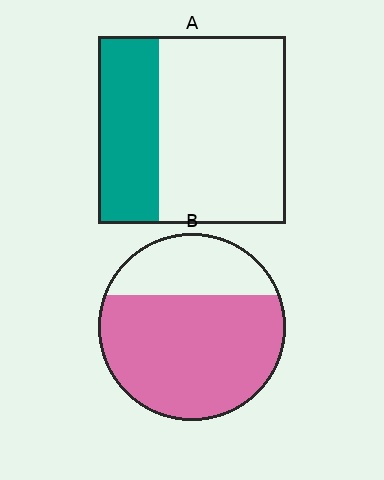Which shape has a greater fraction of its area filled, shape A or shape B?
Shape B.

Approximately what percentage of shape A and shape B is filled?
A is approximately 30% and B is approximately 70%.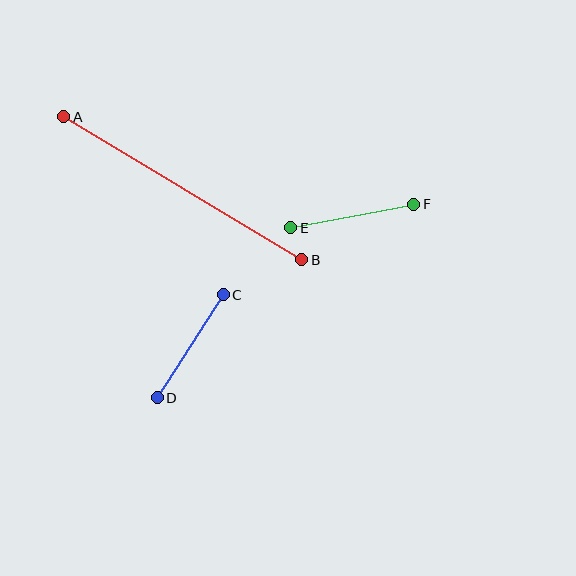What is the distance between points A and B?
The distance is approximately 278 pixels.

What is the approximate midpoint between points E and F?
The midpoint is at approximately (352, 216) pixels.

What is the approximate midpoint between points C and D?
The midpoint is at approximately (190, 346) pixels.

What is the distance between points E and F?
The distance is approximately 125 pixels.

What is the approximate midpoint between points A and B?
The midpoint is at approximately (183, 188) pixels.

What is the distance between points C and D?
The distance is approximately 122 pixels.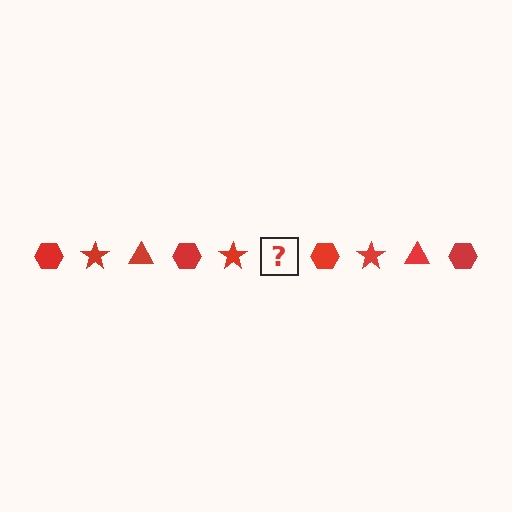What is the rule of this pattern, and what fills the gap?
The rule is that the pattern cycles through hexagon, star, triangle shapes in red. The gap should be filled with a red triangle.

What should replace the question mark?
The question mark should be replaced with a red triangle.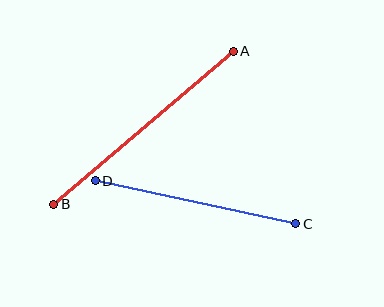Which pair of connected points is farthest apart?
Points A and B are farthest apart.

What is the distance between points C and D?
The distance is approximately 205 pixels.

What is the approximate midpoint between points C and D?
The midpoint is at approximately (195, 202) pixels.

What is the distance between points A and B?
The distance is approximately 236 pixels.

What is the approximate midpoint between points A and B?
The midpoint is at approximately (144, 128) pixels.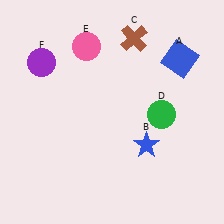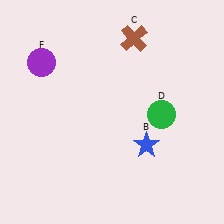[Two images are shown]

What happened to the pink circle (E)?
The pink circle (E) was removed in Image 2. It was in the top-left area of Image 1.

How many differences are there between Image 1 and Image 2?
There are 2 differences between the two images.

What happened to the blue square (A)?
The blue square (A) was removed in Image 2. It was in the top-right area of Image 1.